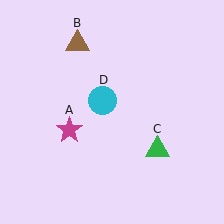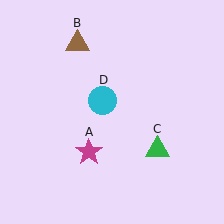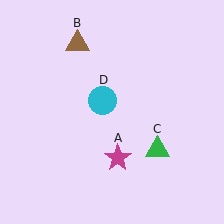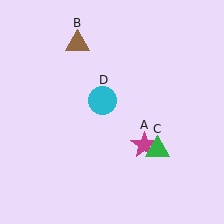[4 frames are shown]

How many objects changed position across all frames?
1 object changed position: magenta star (object A).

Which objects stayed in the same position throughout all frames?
Brown triangle (object B) and green triangle (object C) and cyan circle (object D) remained stationary.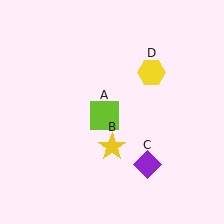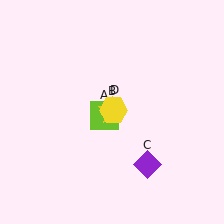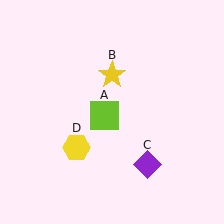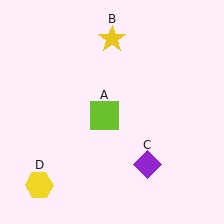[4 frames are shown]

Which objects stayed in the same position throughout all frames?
Lime square (object A) and purple diamond (object C) remained stationary.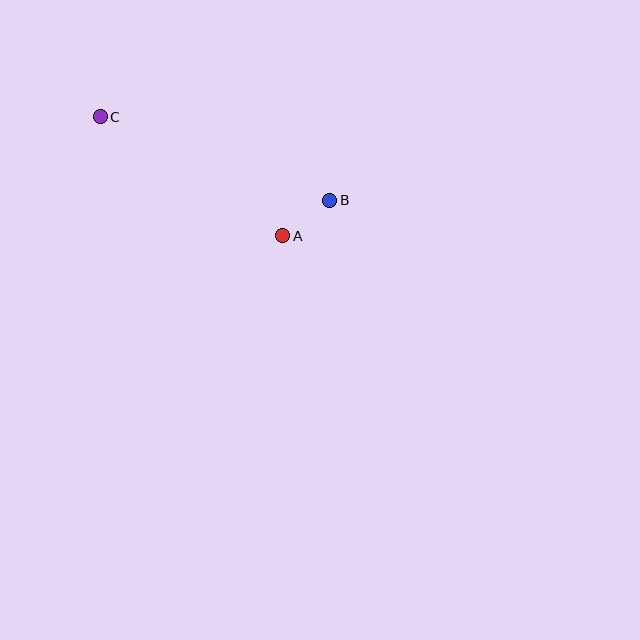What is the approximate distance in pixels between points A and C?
The distance between A and C is approximately 218 pixels.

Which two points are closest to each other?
Points A and B are closest to each other.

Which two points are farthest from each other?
Points B and C are farthest from each other.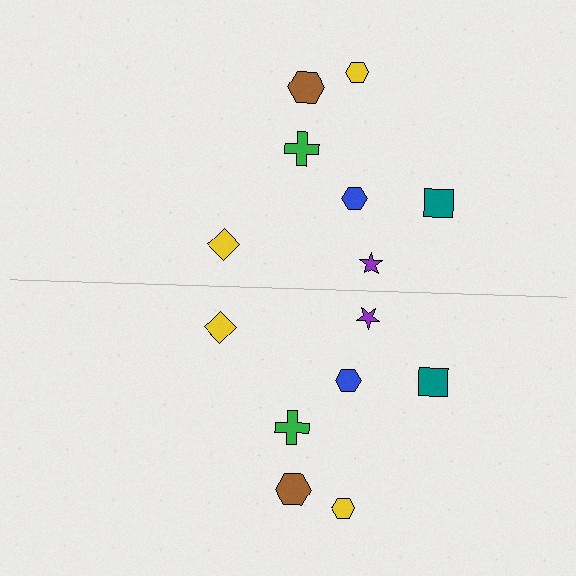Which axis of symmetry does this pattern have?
The pattern has a horizontal axis of symmetry running through the center of the image.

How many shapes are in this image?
There are 14 shapes in this image.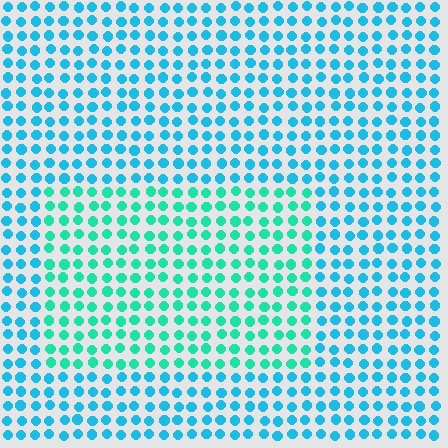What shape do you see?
I see a rectangle.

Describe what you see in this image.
The image is filled with small cyan elements in a uniform arrangement. A rectangle-shaped region is visible where the elements are tinted to a slightly different hue, forming a subtle color boundary.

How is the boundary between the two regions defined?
The boundary is defined purely by a slight shift in hue (about 30 degrees). Spacing, size, and orientation are identical on both sides.